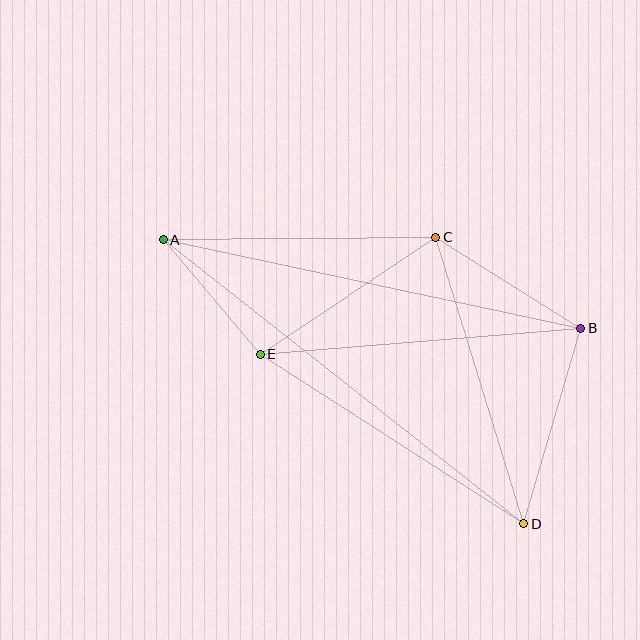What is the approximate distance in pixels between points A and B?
The distance between A and B is approximately 427 pixels.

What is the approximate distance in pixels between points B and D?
The distance between B and D is approximately 204 pixels.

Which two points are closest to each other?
Points A and E are closest to each other.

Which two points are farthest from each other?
Points A and D are farthest from each other.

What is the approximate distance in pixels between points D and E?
The distance between D and E is approximately 313 pixels.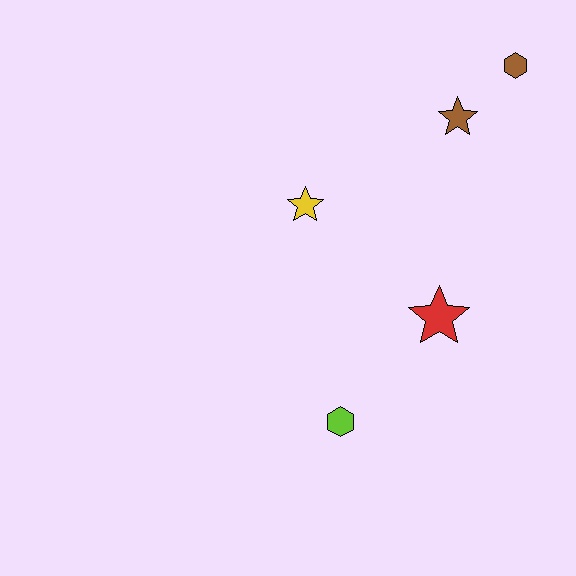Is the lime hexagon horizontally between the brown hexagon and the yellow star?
Yes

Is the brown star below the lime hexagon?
No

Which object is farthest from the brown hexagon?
The lime hexagon is farthest from the brown hexagon.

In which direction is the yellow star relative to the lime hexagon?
The yellow star is above the lime hexagon.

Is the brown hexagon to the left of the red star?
No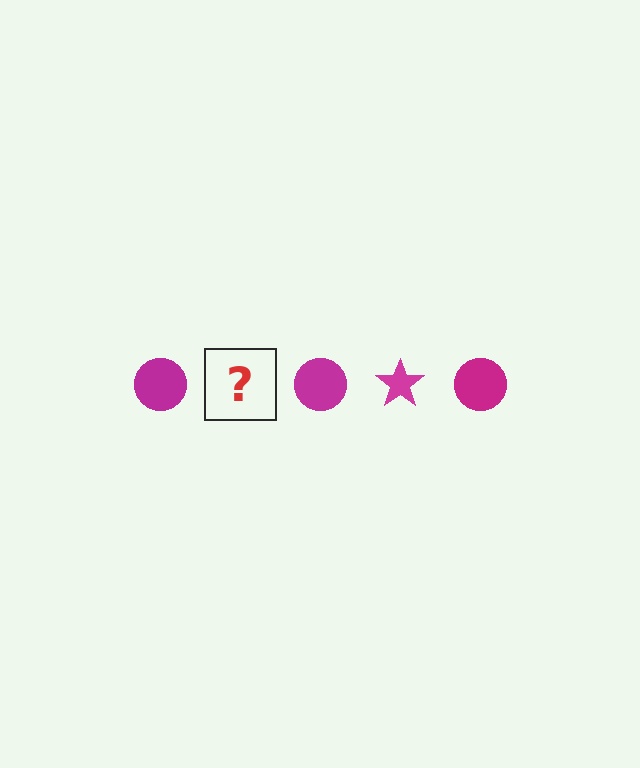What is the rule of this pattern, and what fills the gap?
The rule is that the pattern cycles through circle, star shapes in magenta. The gap should be filled with a magenta star.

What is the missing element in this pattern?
The missing element is a magenta star.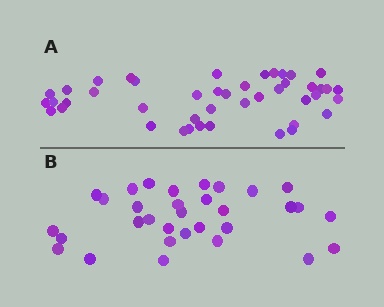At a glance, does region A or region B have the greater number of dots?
Region A (the top region) has more dots.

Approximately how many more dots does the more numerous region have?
Region A has roughly 12 or so more dots than region B.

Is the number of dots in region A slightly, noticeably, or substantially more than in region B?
Region A has noticeably more, but not dramatically so. The ratio is roughly 1.4 to 1.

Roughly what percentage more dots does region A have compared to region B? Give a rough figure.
About 40% more.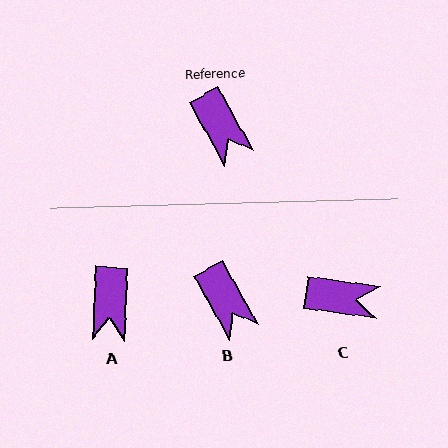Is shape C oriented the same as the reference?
No, it is off by about 53 degrees.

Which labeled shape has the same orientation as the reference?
B.